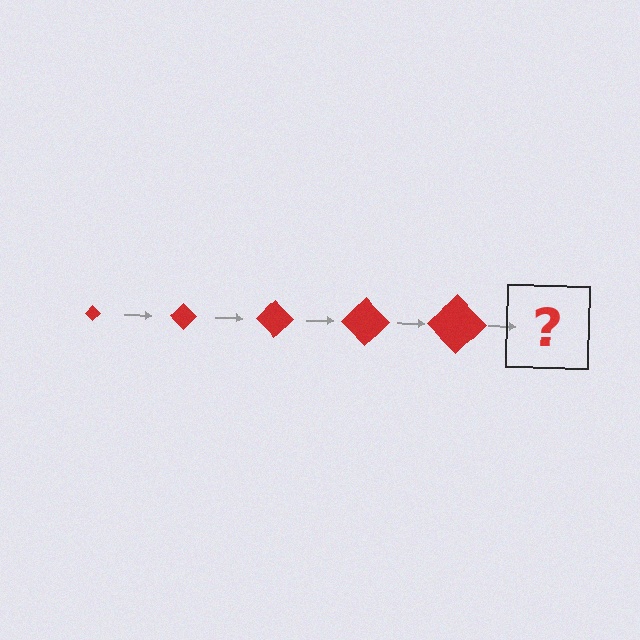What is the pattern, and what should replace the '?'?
The pattern is that the diamond gets progressively larger each step. The '?' should be a red diamond, larger than the previous one.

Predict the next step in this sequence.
The next step is a red diamond, larger than the previous one.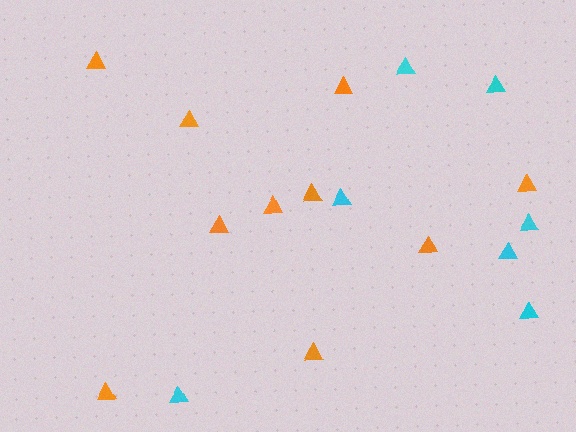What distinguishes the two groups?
There are 2 groups: one group of orange triangles (10) and one group of cyan triangles (7).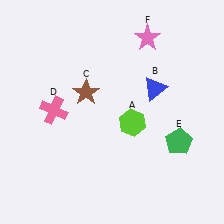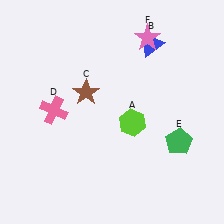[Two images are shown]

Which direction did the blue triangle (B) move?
The blue triangle (B) moved up.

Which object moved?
The blue triangle (B) moved up.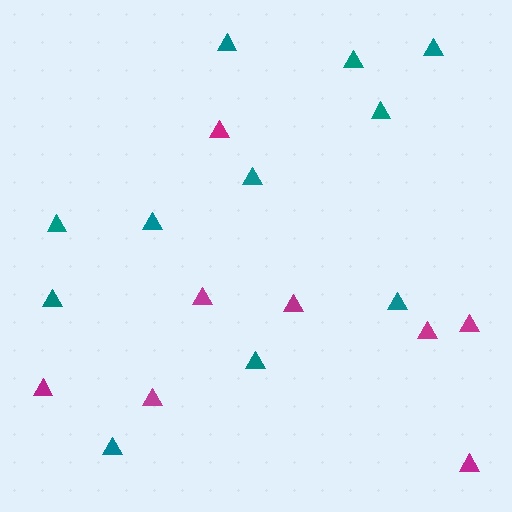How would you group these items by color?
There are 2 groups: one group of teal triangles (11) and one group of magenta triangles (8).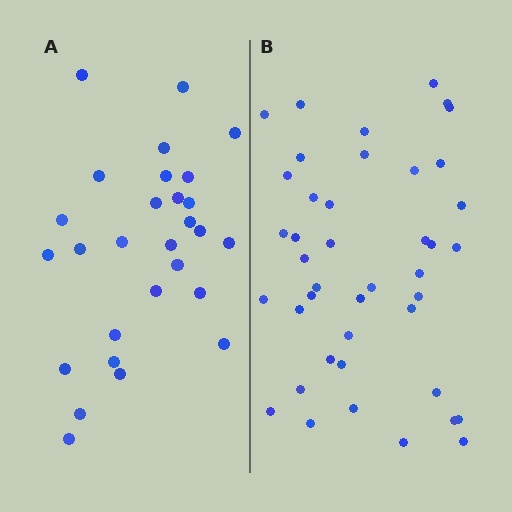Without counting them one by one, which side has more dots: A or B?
Region B (the right region) has more dots.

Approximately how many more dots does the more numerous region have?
Region B has approximately 15 more dots than region A.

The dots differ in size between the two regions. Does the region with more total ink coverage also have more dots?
No. Region A has more total ink coverage because its dots are larger, but region B actually contains more individual dots. Total area can be misleading — the number of items is what matters here.